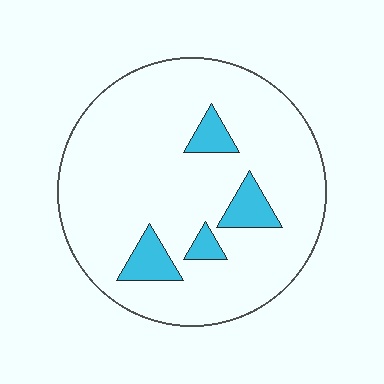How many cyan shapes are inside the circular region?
4.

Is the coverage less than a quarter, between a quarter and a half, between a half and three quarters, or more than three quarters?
Less than a quarter.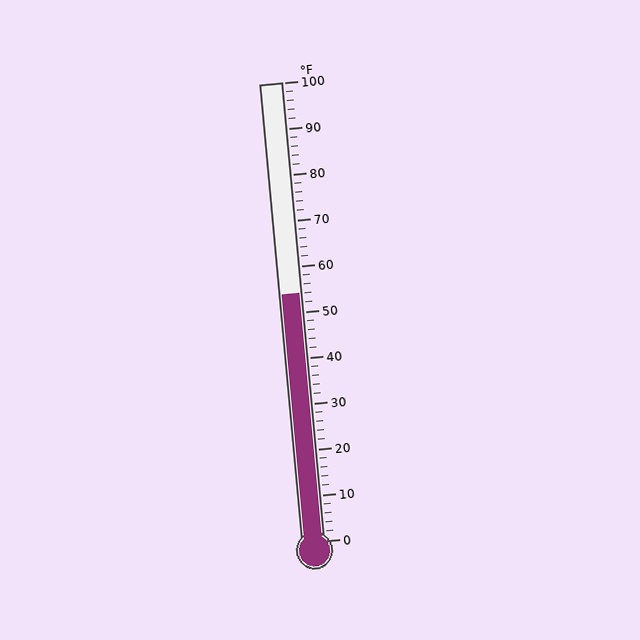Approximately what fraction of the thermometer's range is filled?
The thermometer is filled to approximately 55% of its range.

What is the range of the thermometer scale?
The thermometer scale ranges from 0°F to 100°F.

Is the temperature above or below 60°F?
The temperature is below 60°F.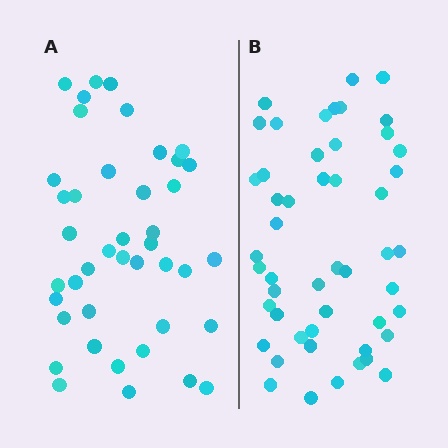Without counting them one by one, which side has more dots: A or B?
Region B (the right region) has more dots.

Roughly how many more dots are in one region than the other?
Region B has roughly 8 or so more dots than region A.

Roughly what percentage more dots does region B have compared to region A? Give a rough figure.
About 20% more.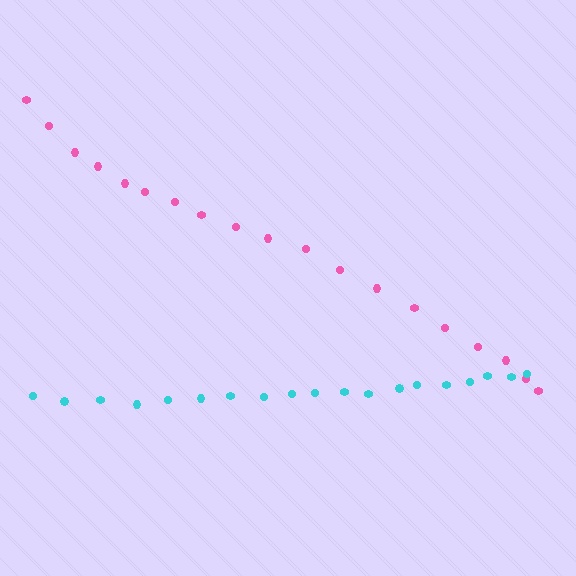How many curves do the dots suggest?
There are 2 distinct paths.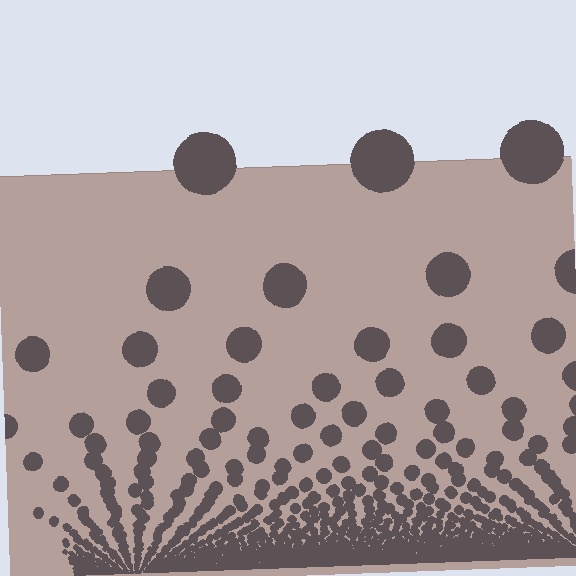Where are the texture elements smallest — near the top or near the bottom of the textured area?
Near the bottom.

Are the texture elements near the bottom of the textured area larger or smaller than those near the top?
Smaller. The gradient is inverted — elements near the bottom are smaller and denser.